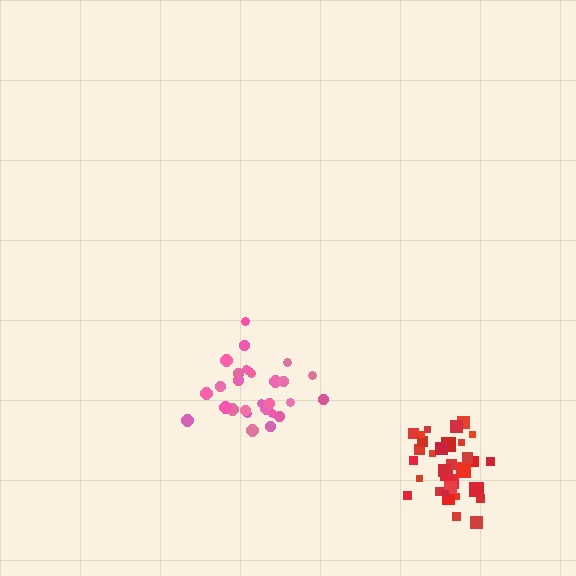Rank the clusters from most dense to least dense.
red, pink.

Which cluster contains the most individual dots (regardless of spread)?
Red (33).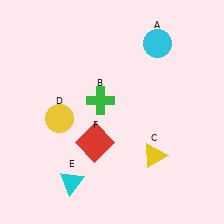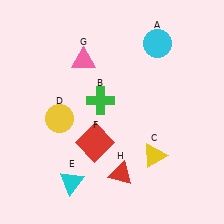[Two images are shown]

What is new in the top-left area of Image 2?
A pink triangle (G) was added in the top-left area of Image 2.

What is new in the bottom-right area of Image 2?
A red triangle (H) was added in the bottom-right area of Image 2.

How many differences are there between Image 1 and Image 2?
There are 2 differences between the two images.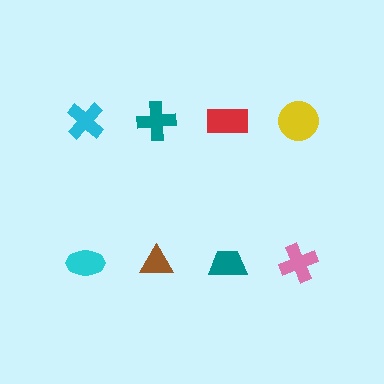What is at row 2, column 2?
A brown triangle.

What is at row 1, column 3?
A red rectangle.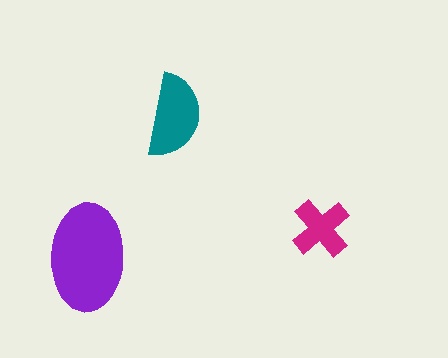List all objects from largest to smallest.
The purple ellipse, the teal semicircle, the magenta cross.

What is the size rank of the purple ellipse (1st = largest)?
1st.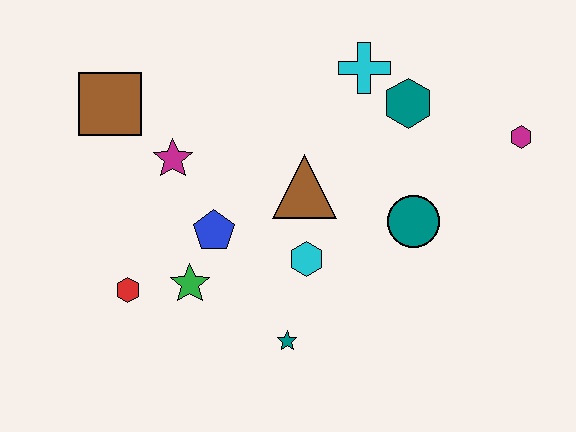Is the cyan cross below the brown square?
No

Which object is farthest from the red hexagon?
The magenta hexagon is farthest from the red hexagon.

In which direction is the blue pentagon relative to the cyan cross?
The blue pentagon is below the cyan cross.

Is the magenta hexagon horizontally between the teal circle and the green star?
No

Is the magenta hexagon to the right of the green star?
Yes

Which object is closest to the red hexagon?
The green star is closest to the red hexagon.